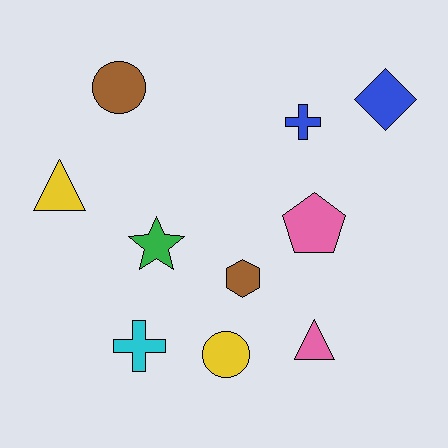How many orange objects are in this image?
There are no orange objects.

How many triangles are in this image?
There are 2 triangles.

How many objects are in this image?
There are 10 objects.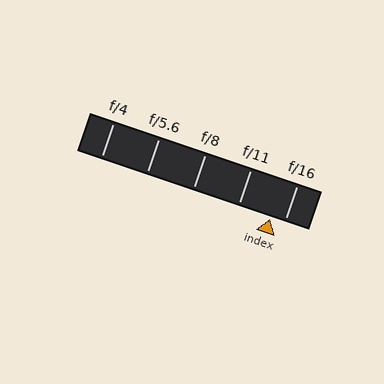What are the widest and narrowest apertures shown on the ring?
The widest aperture shown is f/4 and the narrowest is f/16.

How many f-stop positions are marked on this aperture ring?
There are 5 f-stop positions marked.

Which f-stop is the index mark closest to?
The index mark is closest to f/16.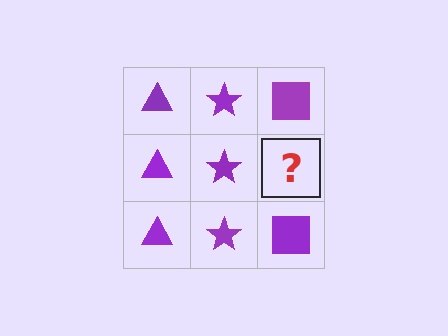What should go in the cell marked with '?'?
The missing cell should contain a purple square.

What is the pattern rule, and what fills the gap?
The rule is that each column has a consistent shape. The gap should be filled with a purple square.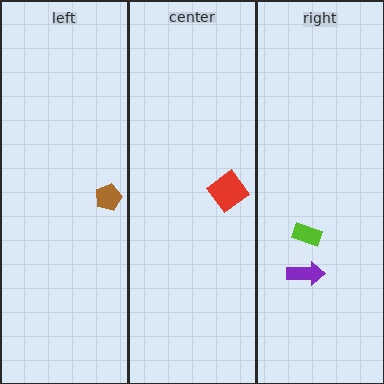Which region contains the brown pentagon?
The left region.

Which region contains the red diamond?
The center region.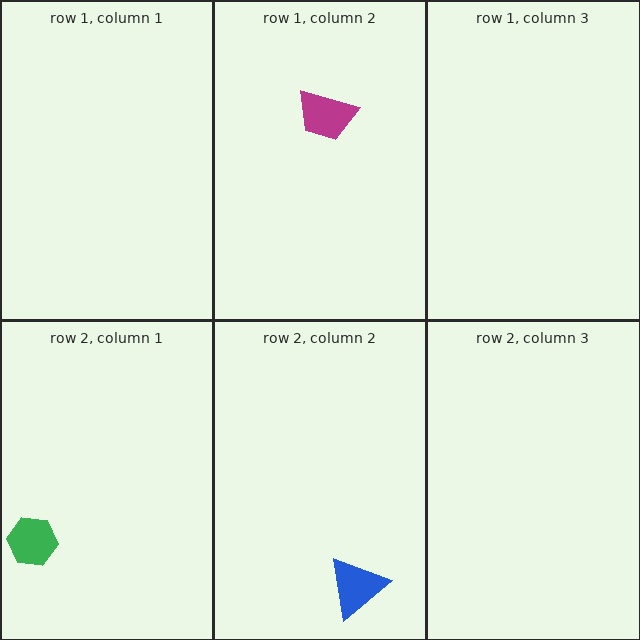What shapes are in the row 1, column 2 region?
The magenta trapezoid.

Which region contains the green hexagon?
The row 2, column 1 region.